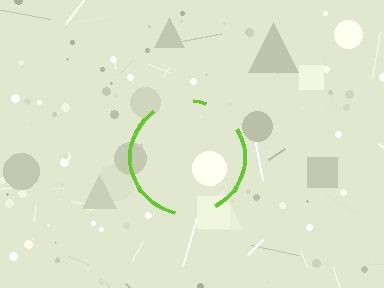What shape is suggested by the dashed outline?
The dashed outline suggests a circle.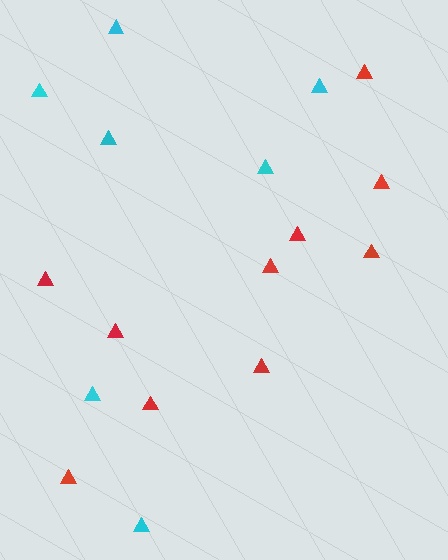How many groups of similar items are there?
There are 2 groups: one group of red triangles (10) and one group of cyan triangles (7).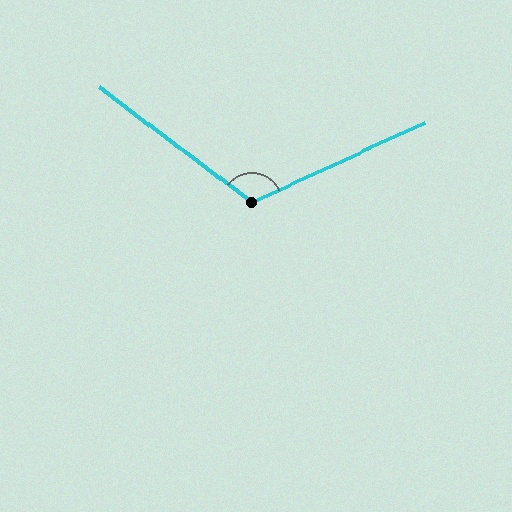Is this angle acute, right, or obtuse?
It is obtuse.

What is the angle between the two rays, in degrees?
Approximately 118 degrees.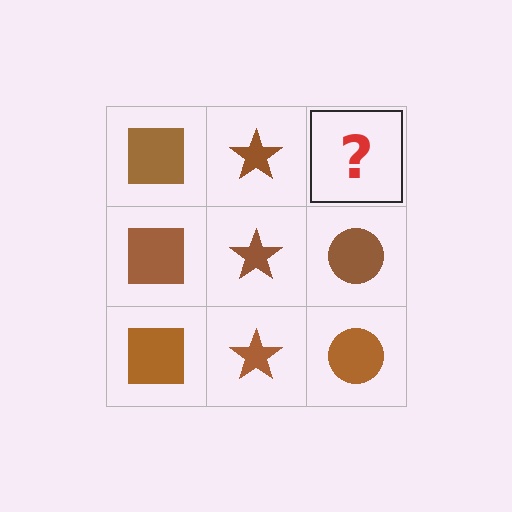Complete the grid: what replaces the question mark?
The question mark should be replaced with a brown circle.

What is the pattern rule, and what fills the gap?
The rule is that each column has a consistent shape. The gap should be filled with a brown circle.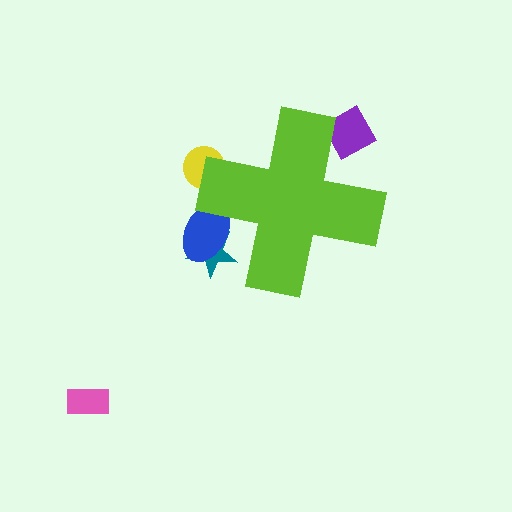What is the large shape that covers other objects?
A lime cross.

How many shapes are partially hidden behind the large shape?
4 shapes are partially hidden.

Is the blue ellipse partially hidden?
Yes, the blue ellipse is partially hidden behind the lime cross.